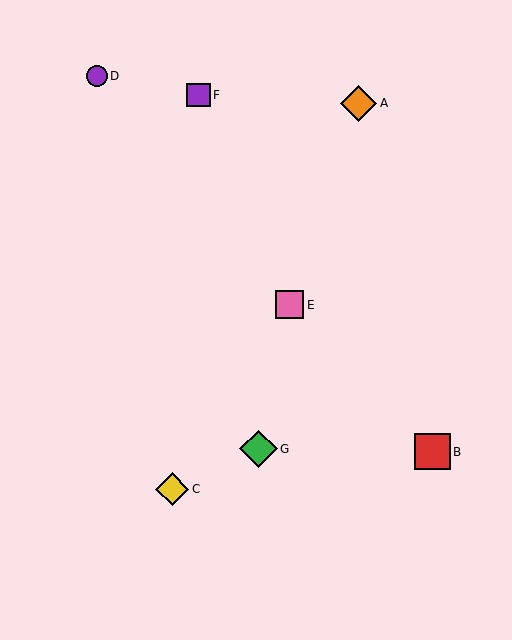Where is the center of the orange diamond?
The center of the orange diamond is at (359, 103).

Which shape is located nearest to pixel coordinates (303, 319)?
The pink square (labeled E) at (289, 305) is nearest to that location.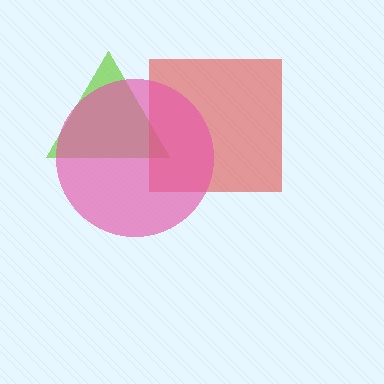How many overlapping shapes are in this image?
There are 3 overlapping shapes in the image.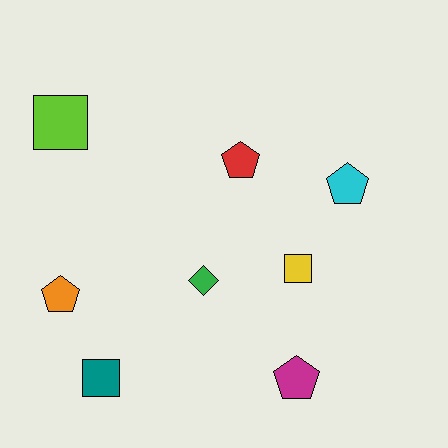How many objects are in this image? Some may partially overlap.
There are 8 objects.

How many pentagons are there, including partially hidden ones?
There are 4 pentagons.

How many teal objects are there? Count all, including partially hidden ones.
There is 1 teal object.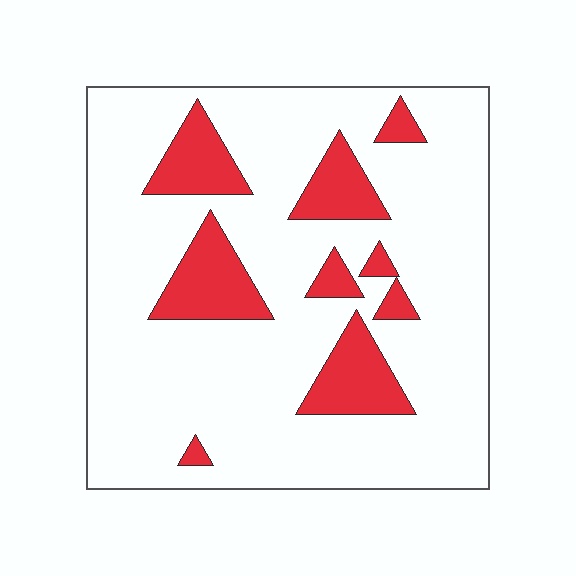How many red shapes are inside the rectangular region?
9.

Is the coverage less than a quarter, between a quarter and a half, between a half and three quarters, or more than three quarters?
Less than a quarter.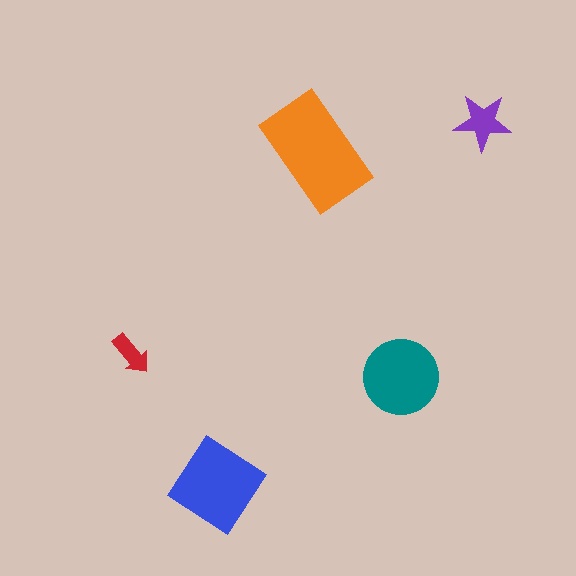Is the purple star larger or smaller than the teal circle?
Smaller.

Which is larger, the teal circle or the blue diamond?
The blue diamond.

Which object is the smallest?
The red arrow.